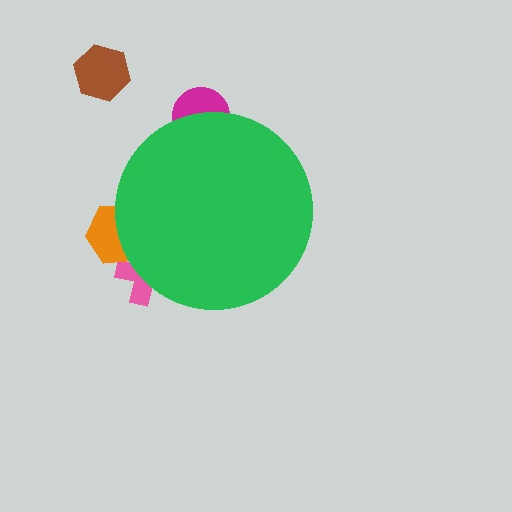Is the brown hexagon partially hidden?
No, the brown hexagon is fully visible.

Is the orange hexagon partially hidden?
Yes, the orange hexagon is partially hidden behind the green circle.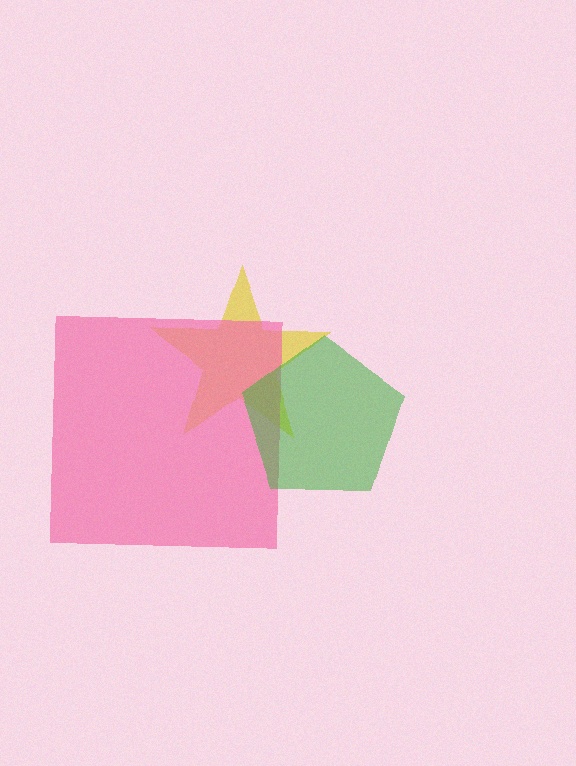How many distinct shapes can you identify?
There are 3 distinct shapes: a yellow star, a pink square, a green pentagon.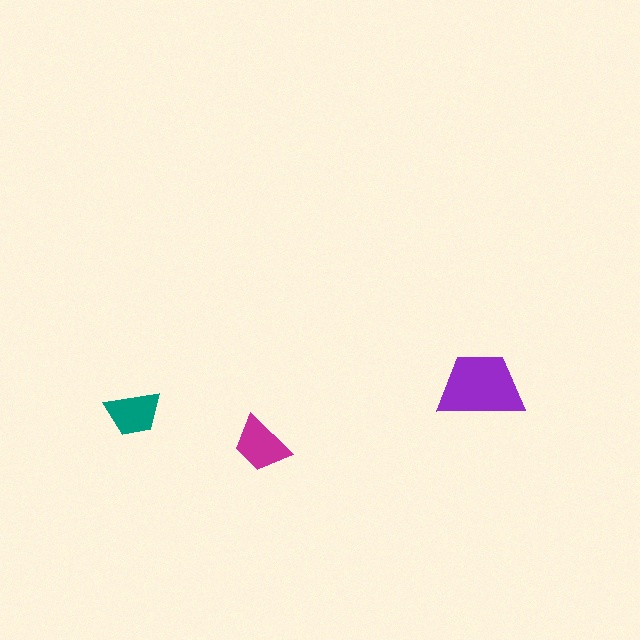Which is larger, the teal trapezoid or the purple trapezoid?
The purple one.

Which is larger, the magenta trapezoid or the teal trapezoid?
The magenta one.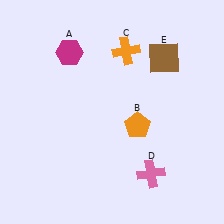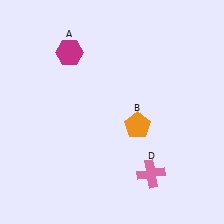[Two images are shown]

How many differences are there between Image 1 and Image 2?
There are 2 differences between the two images.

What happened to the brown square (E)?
The brown square (E) was removed in Image 2. It was in the top-right area of Image 1.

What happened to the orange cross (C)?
The orange cross (C) was removed in Image 2. It was in the top-right area of Image 1.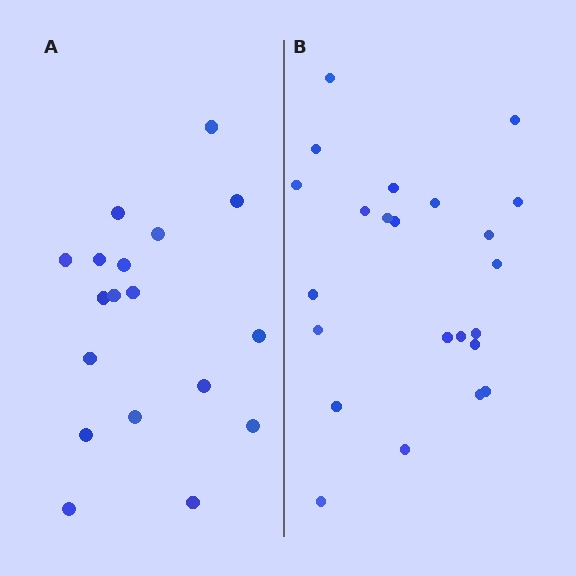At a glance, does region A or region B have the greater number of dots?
Region B (the right region) has more dots.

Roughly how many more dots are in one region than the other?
Region B has about 5 more dots than region A.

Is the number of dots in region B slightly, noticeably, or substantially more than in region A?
Region B has noticeably more, but not dramatically so. The ratio is roughly 1.3 to 1.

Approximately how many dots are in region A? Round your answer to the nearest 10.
About 20 dots. (The exact count is 18, which rounds to 20.)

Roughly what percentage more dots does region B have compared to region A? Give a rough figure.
About 30% more.